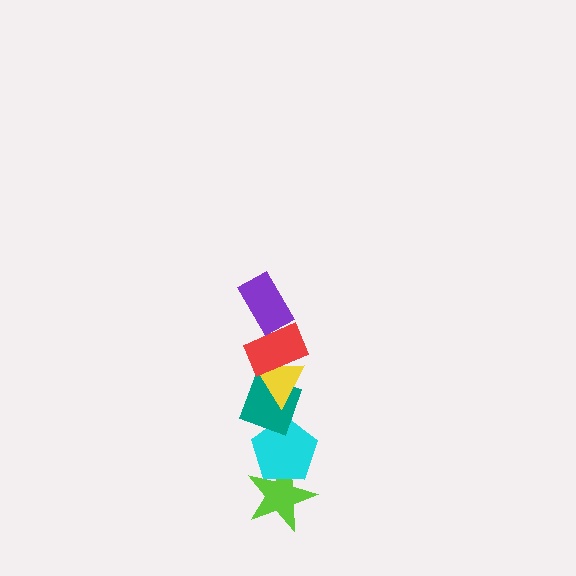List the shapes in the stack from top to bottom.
From top to bottom: the purple rectangle, the red rectangle, the yellow triangle, the teal diamond, the cyan pentagon, the lime star.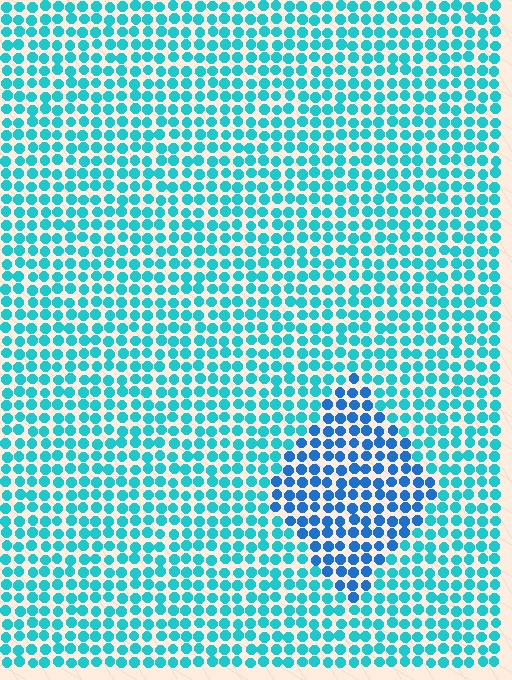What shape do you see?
I see a diamond.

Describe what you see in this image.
The image is filled with small cyan elements in a uniform arrangement. A diamond-shaped region is visible where the elements are tinted to a slightly different hue, forming a subtle color boundary.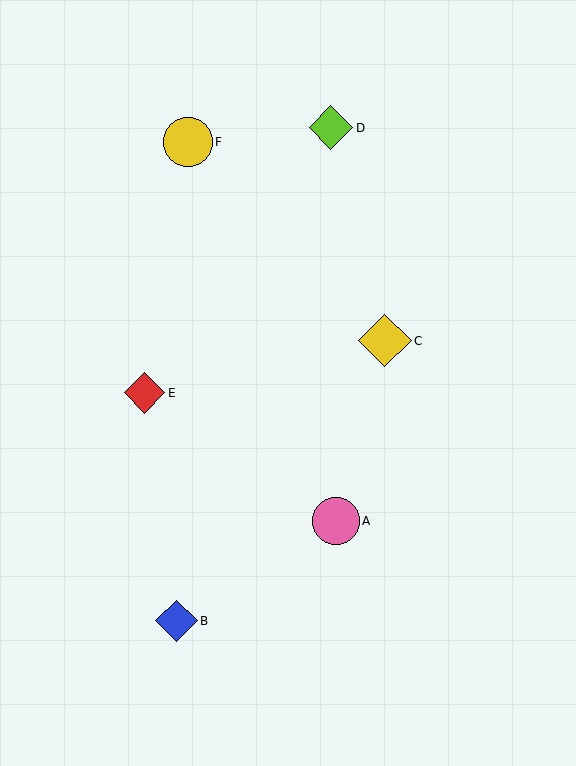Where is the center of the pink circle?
The center of the pink circle is at (336, 521).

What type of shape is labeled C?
Shape C is a yellow diamond.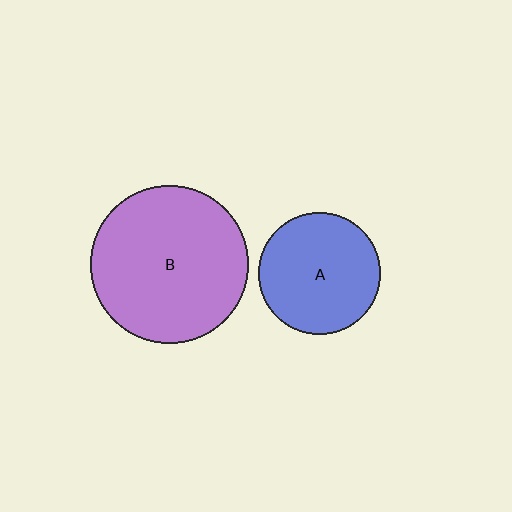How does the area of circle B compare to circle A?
Approximately 1.7 times.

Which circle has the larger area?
Circle B (purple).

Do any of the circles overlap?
No, none of the circles overlap.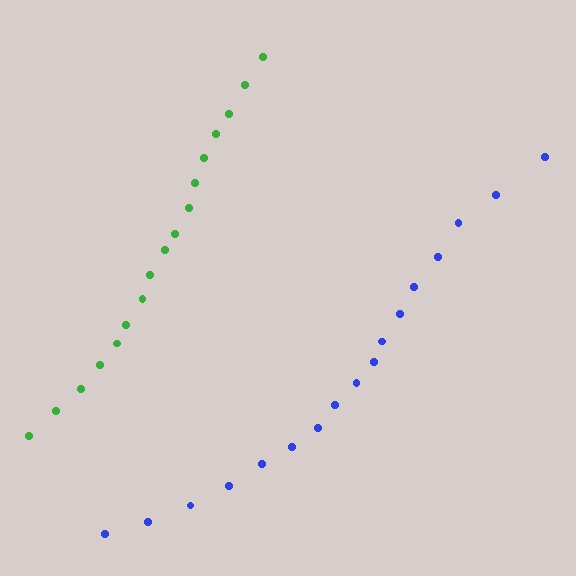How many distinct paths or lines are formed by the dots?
There are 2 distinct paths.